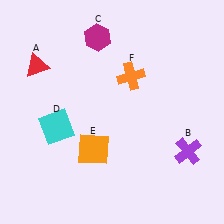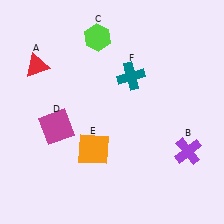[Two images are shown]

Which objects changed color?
C changed from magenta to lime. D changed from cyan to magenta. F changed from orange to teal.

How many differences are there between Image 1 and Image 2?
There are 3 differences between the two images.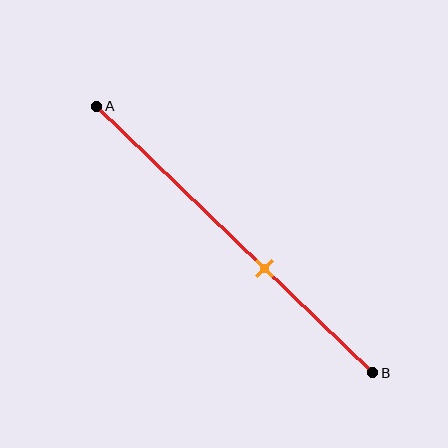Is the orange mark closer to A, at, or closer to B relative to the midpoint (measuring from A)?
The orange mark is closer to point B than the midpoint of segment AB.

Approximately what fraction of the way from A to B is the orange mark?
The orange mark is approximately 60% of the way from A to B.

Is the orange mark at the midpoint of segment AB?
No, the mark is at about 60% from A, not at the 50% midpoint.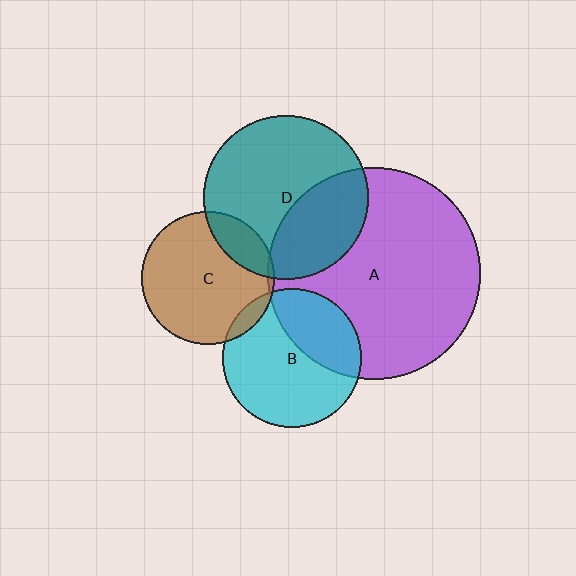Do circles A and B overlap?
Yes.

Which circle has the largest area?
Circle A (purple).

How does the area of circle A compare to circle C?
Approximately 2.5 times.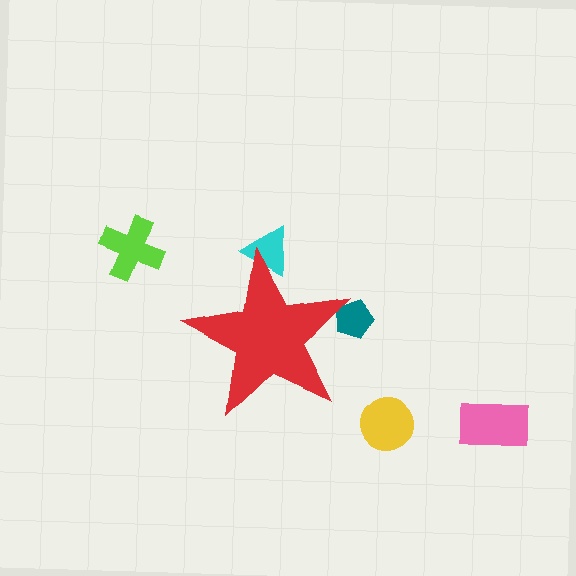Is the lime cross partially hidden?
No, the lime cross is fully visible.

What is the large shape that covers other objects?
A red star.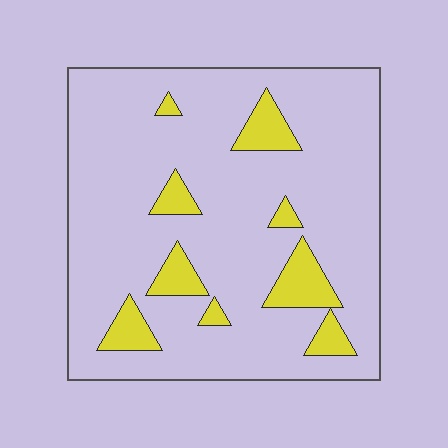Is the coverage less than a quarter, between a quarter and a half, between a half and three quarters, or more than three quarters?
Less than a quarter.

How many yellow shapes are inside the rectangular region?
9.